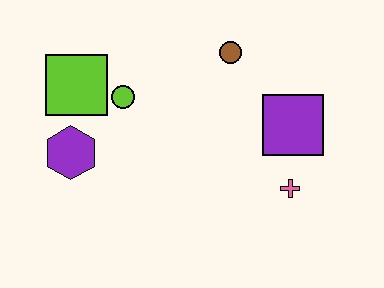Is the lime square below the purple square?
No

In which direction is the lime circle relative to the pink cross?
The lime circle is to the left of the pink cross.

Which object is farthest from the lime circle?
The pink cross is farthest from the lime circle.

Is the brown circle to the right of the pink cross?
No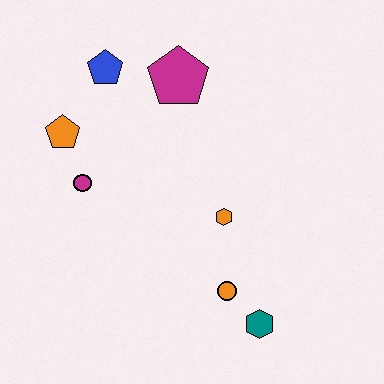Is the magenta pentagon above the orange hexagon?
Yes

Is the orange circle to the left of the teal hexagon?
Yes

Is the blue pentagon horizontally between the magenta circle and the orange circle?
Yes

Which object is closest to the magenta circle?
The orange pentagon is closest to the magenta circle.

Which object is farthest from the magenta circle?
The teal hexagon is farthest from the magenta circle.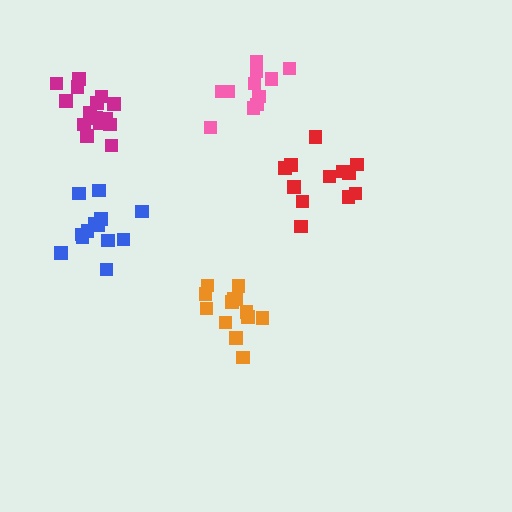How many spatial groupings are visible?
There are 5 spatial groupings.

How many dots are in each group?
Group 1: 16 dots, Group 2: 13 dots, Group 3: 11 dots, Group 4: 13 dots, Group 5: 12 dots (65 total).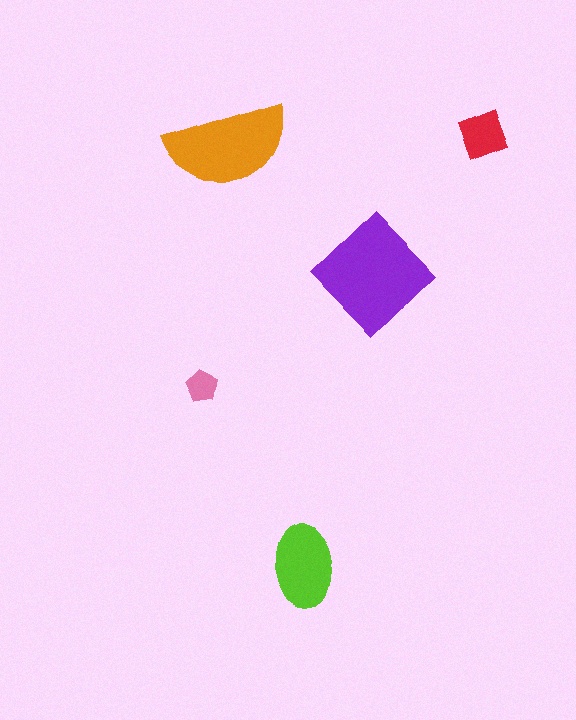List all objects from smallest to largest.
The pink pentagon, the red square, the lime ellipse, the orange semicircle, the purple diamond.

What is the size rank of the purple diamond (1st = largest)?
1st.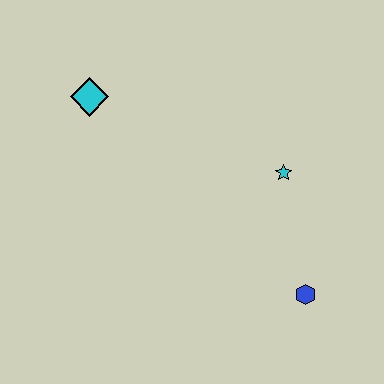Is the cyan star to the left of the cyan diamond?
No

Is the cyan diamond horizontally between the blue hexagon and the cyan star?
No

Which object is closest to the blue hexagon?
The cyan star is closest to the blue hexagon.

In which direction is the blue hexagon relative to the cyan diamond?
The blue hexagon is to the right of the cyan diamond.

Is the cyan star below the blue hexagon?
No